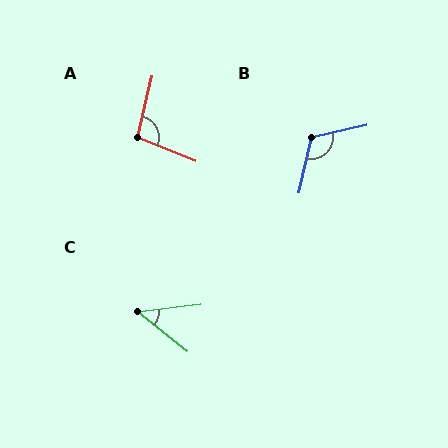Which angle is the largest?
B, at approximately 116 degrees.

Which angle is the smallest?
C, at approximately 45 degrees.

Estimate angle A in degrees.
Approximately 99 degrees.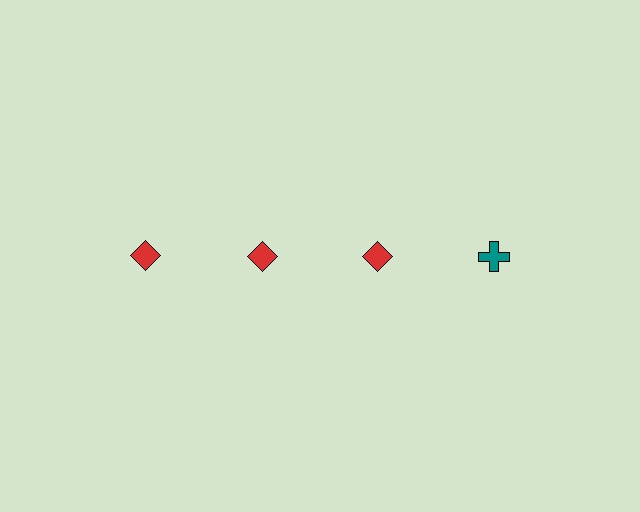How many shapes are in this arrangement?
There are 4 shapes arranged in a grid pattern.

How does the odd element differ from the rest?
It differs in both color (teal instead of red) and shape (cross instead of diamond).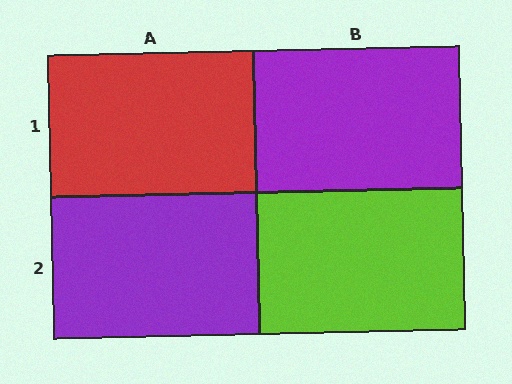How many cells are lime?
1 cell is lime.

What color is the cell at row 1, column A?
Red.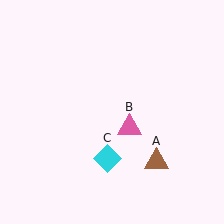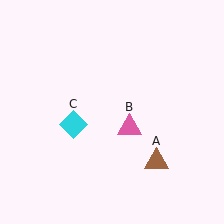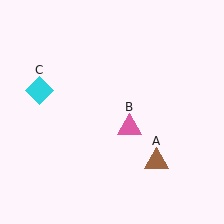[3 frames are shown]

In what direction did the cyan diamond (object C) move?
The cyan diamond (object C) moved up and to the left.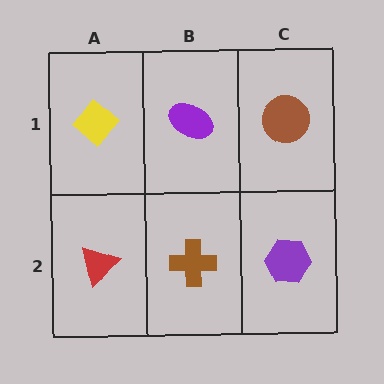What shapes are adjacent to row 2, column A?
A yellow diamond (row 1, column A), a brown cross (row 2, column B).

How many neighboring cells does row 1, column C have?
2.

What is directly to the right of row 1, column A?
A purple ellipse.